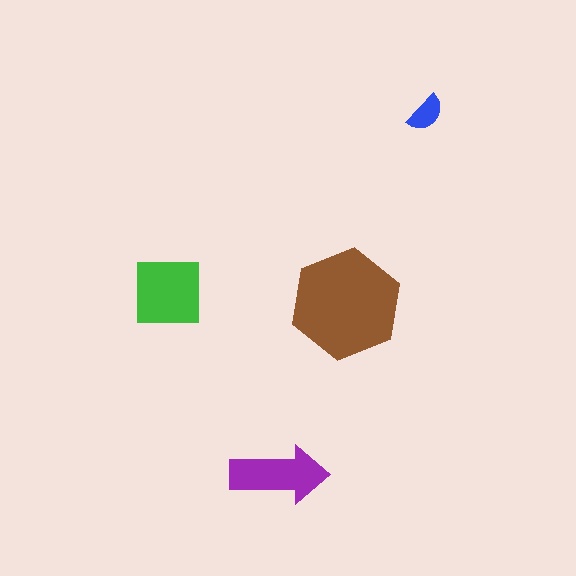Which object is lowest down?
The purple arrow is bottommost.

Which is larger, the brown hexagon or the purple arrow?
The brown hexagon.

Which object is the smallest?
The blue semicircle.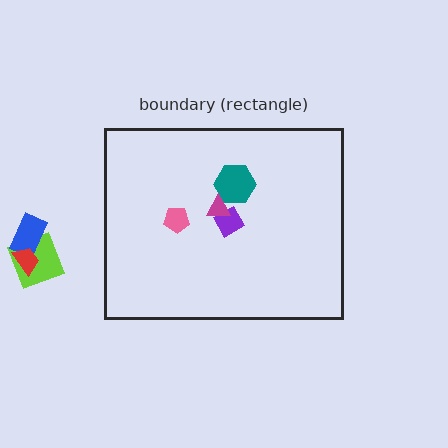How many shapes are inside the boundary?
4 inside, 3 outside.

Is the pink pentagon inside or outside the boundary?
Inside.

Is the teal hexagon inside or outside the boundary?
Inside.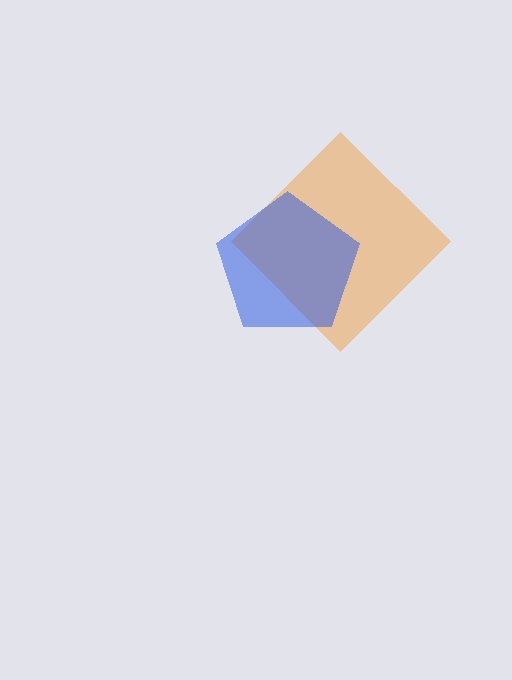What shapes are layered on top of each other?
The layered shapes are: an orange diamond, a blue pentagon.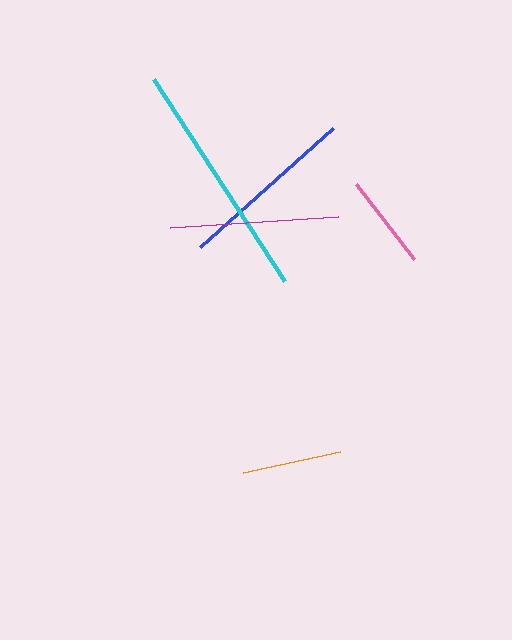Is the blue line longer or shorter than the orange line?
The blue line is longer than the orange line.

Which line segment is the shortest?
The pink line is the shortest at approximately 95 pixels.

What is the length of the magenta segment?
The magenta segment is approximately 169 pixels long.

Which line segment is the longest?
The cyan line is the longest at approximately 241 pixels.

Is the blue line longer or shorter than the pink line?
The blue line is longer than the pink line.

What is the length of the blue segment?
The blue segment is approximately 178 pixels long.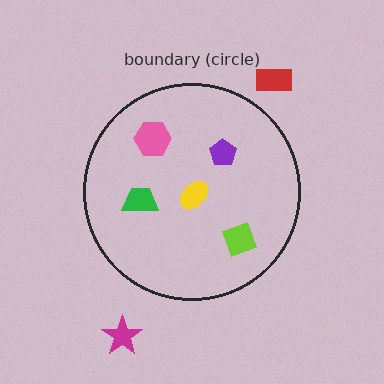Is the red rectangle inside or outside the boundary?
Outside.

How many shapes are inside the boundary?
5 inside, 2 outside.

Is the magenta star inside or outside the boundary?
Outside.